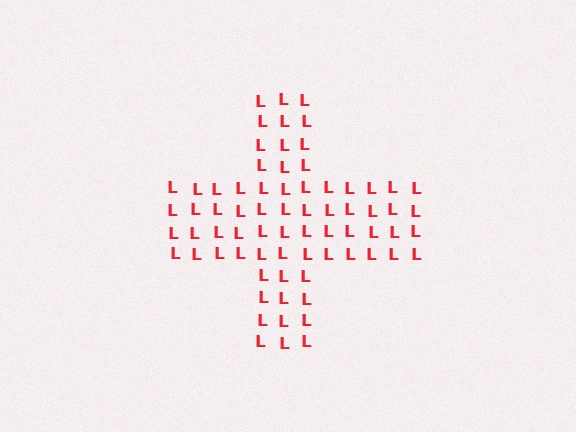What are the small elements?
The small elements are letter L's.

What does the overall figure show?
The overall figure shows a cross.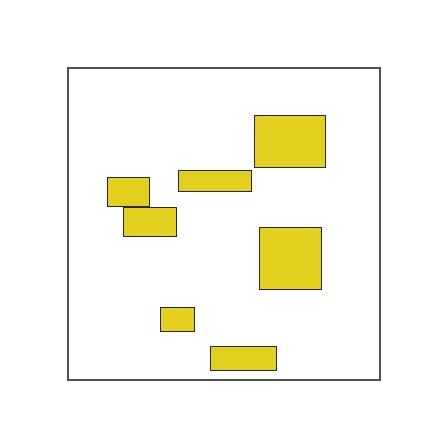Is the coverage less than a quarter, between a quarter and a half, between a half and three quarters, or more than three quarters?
Less than a quarter.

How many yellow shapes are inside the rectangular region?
7.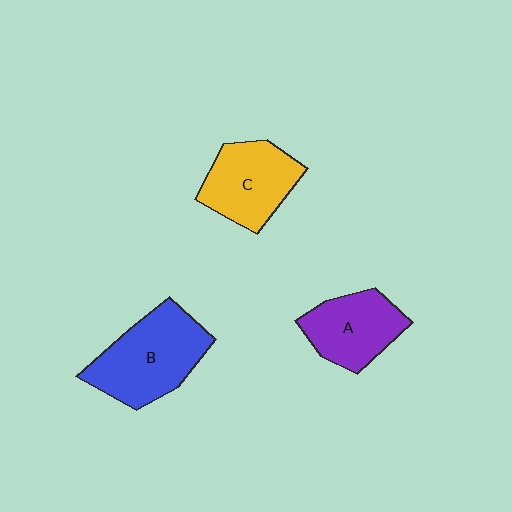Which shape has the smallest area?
Shape A (purple).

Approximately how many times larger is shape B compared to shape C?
Approximately 1.3 times.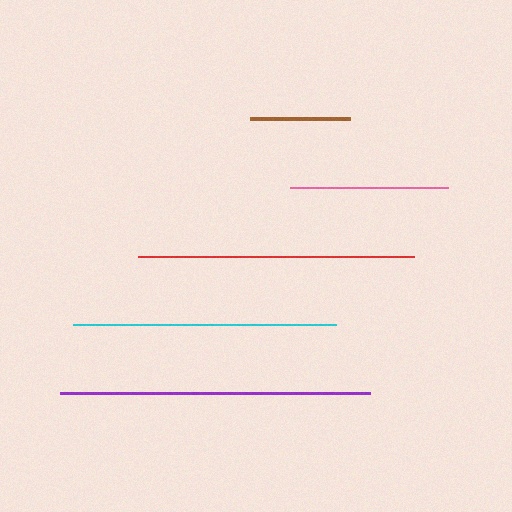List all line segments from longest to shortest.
From longest to shortest: purple, red, cyan, pink, brown.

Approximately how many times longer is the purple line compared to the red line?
The purple line is approximately 1.1 times the length of the red line.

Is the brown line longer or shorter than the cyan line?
The cyan line is longer than the brown line.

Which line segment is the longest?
The purple line is the longest at approximately 310 pixels.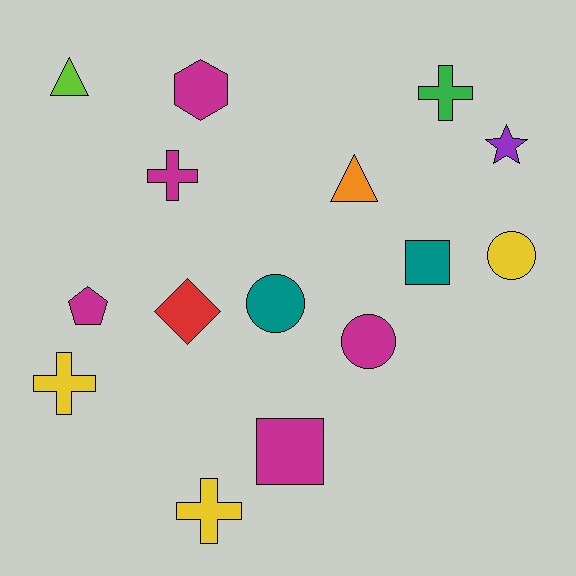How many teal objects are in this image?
There are 2 teal objects.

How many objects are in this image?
There are 15 objects.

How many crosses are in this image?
There are 4 crosses.